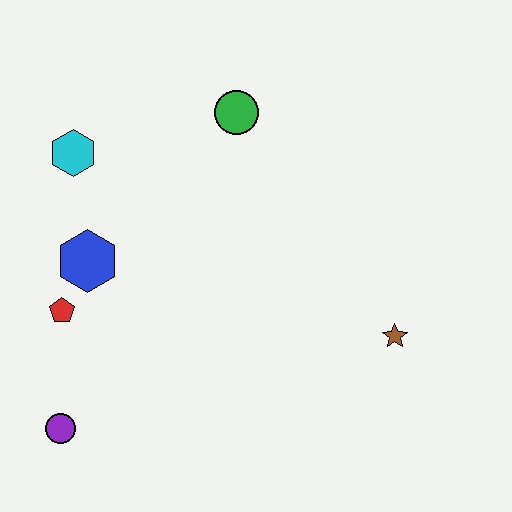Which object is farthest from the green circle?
The purple circle is farthest from the green circle.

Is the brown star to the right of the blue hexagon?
Yes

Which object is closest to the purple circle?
The red pentagon is closest to the purple circle.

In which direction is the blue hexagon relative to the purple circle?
The blue hexagon is above the purple circle.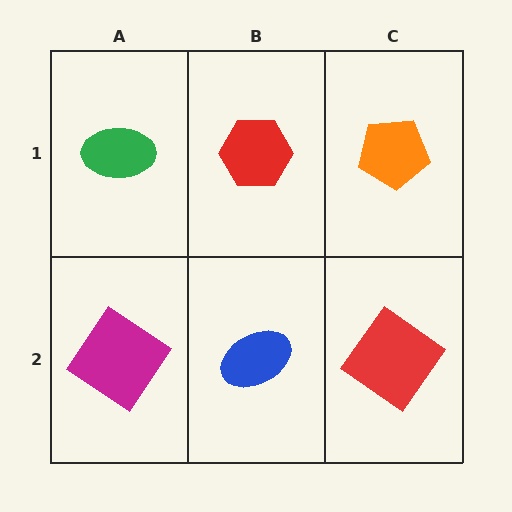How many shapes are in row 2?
3 shapes.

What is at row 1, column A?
A green ellipse.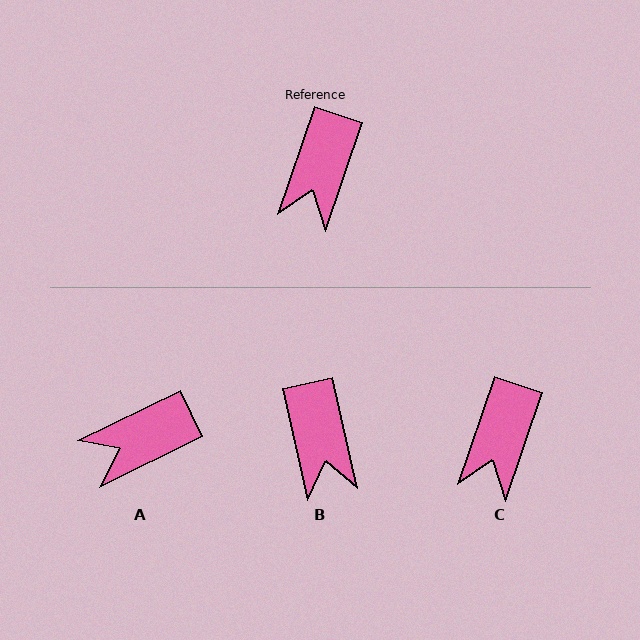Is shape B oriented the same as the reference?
No, it is off by about 32 degrees.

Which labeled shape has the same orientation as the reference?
C.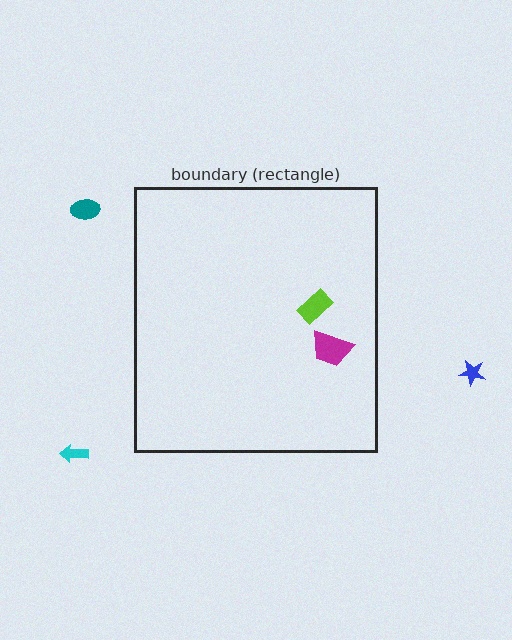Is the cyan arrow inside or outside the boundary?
Outside.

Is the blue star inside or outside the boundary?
Outside.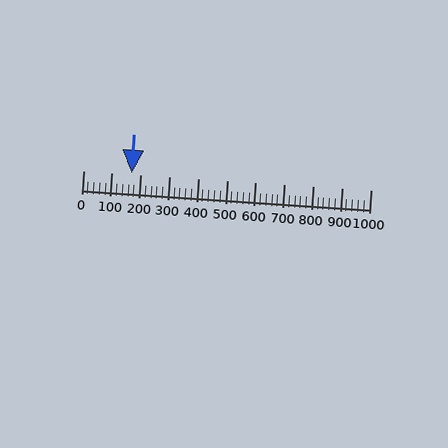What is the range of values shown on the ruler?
The ruler shows values from 0 to 1000.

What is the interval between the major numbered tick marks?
The major tick marks are spaced 100 units apart.